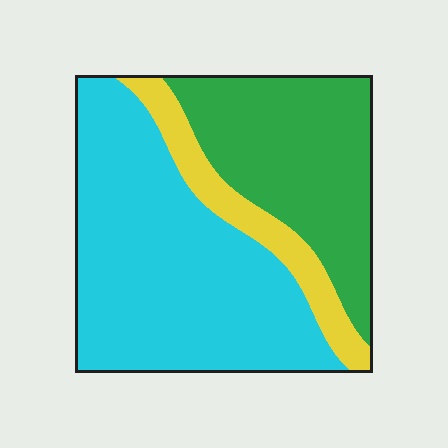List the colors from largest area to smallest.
From largest to smallest: cyan, green, yellow.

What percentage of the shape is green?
Green covers around 35% of the shape.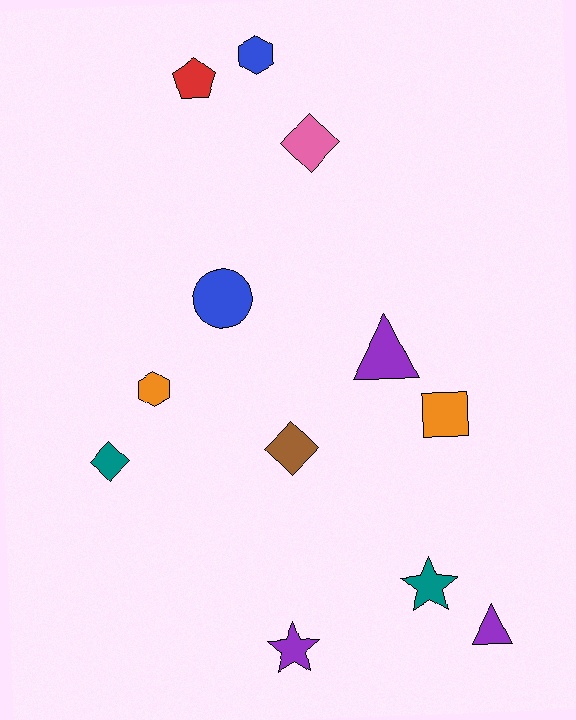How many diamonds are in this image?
There are 3 diamonds.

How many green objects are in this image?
There are no green objects.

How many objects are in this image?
There are 12 objects.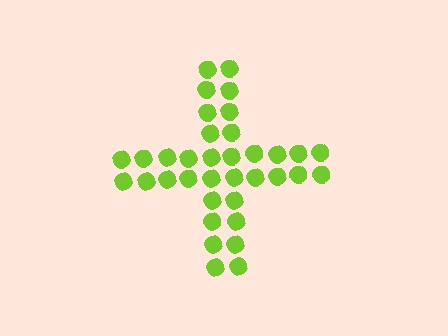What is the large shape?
The large shape is a cross.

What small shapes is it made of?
It is made of small circles.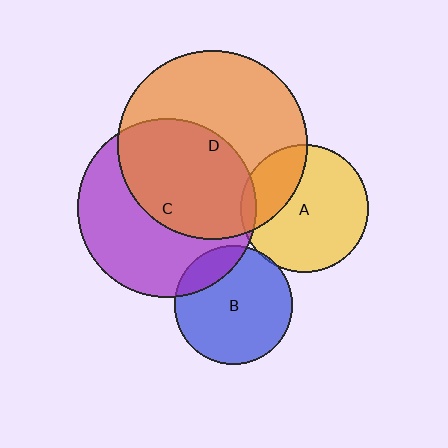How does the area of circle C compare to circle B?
Approximately 2.3 times.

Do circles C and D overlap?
Yes.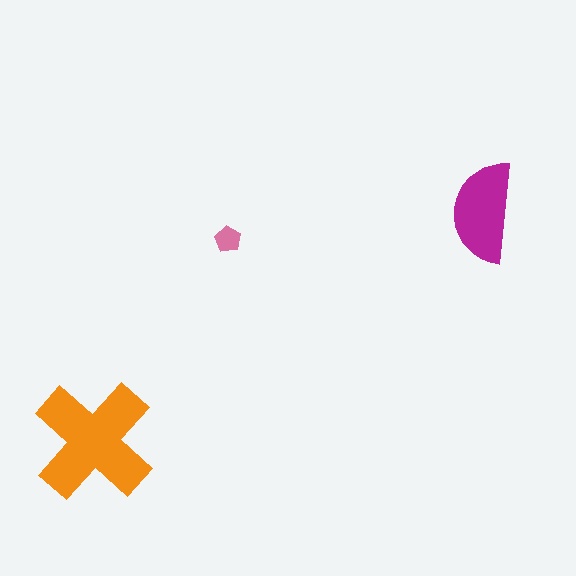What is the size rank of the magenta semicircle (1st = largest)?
2nd.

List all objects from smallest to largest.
The pink pentagon, the magenta semicircle, the orange cross.